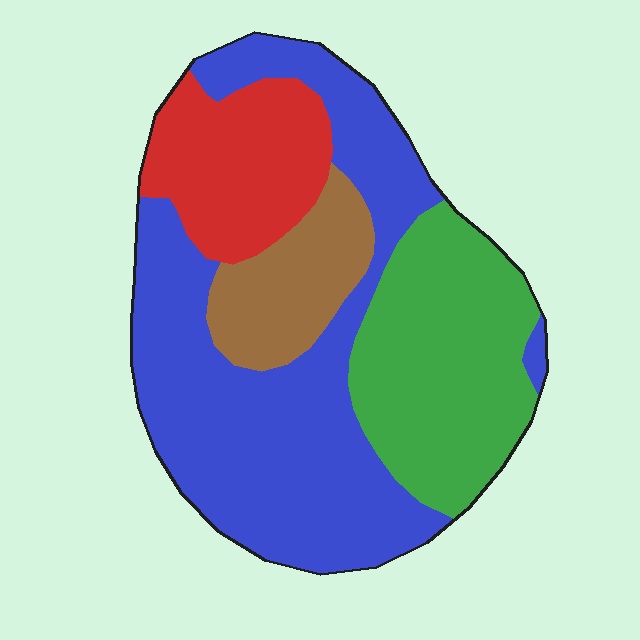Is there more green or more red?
Green.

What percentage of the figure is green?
Green covers 25% of the figure.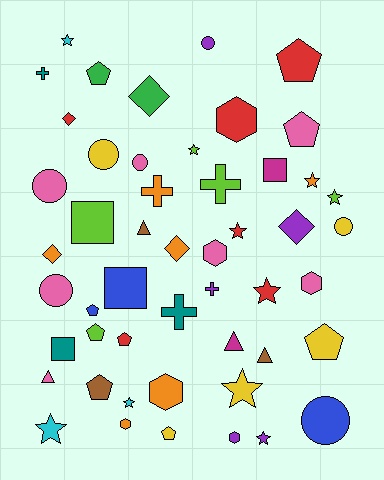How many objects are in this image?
There are 50 objects.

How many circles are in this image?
There are 7 circles.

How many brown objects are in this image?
There are 3 brown objects.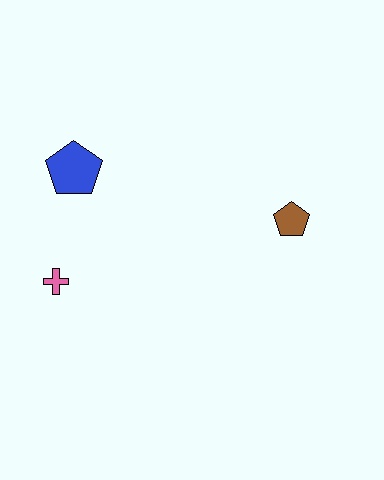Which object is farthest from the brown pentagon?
The pink cross is farthest from the brown pentagon.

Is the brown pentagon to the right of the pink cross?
Yes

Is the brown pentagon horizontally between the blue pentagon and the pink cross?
No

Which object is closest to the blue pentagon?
The pink cross is closest to the blue pentagon.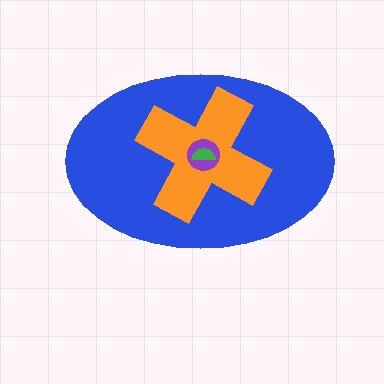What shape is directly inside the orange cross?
The purple circle.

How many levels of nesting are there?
4.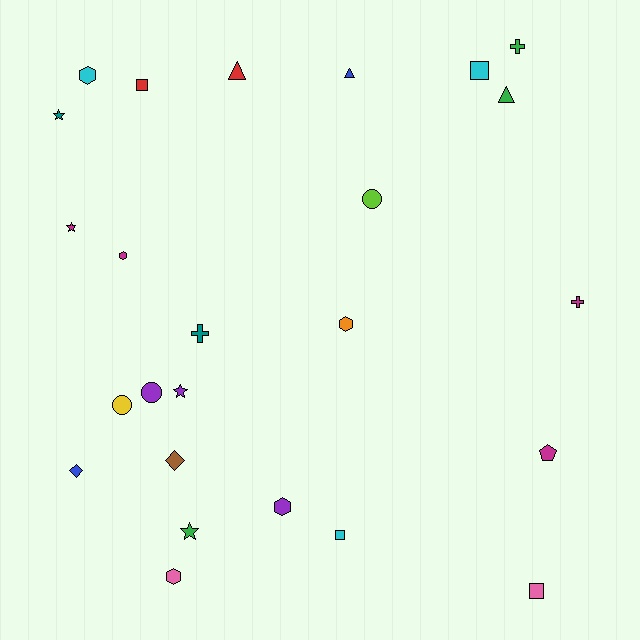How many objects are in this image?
There are 25 objects.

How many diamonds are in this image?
There are 2 diamonds.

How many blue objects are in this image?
There are 2 blue objects.